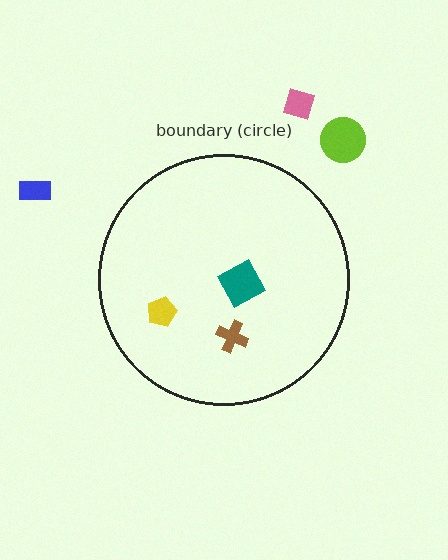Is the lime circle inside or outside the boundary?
Outside.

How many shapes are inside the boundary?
3 inside, 3 outside.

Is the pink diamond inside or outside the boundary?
Outside.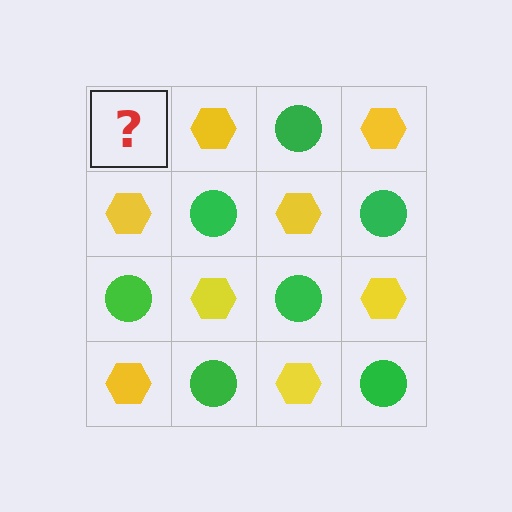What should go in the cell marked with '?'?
The missing cell should contain a green circle.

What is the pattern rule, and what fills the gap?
The rule is that it alternates green circle and yellow hexagon in a checkerboard pattern. The gap should be filled with a green circle.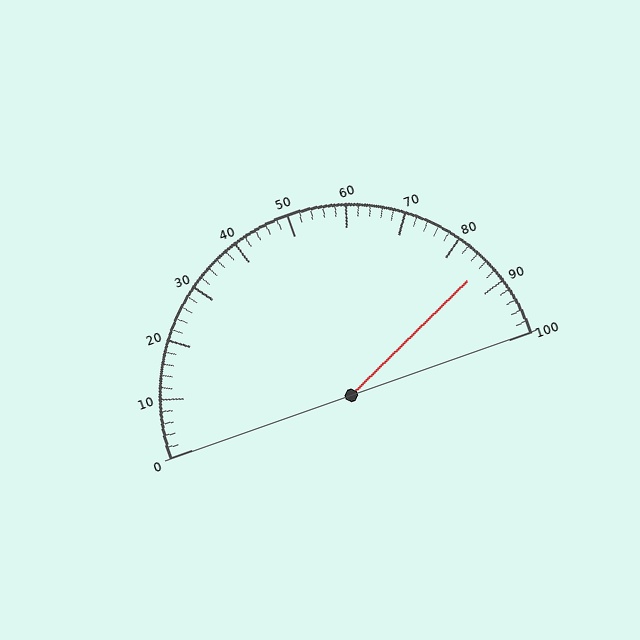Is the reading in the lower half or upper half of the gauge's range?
The reading is in the upper half of the range (0 to 100).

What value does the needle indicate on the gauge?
The needle indicates approximately 86.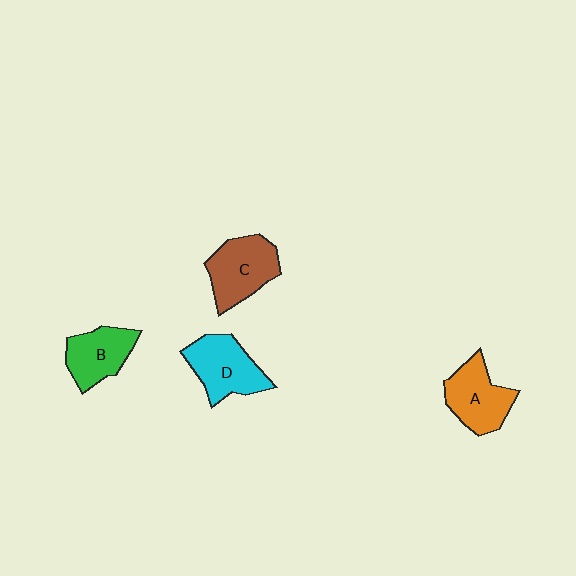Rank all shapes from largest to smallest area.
From largest to smallest: C (brown), D (cyan), A (orange), B (green).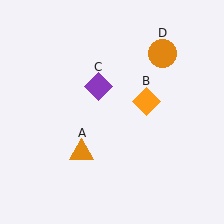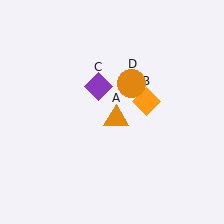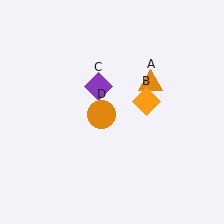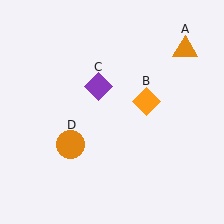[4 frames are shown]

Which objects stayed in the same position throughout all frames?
Orange diamond (object B) and purple diamond (object C) remained stationary.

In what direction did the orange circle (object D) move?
The orange circle (object D) moved down and to the left.